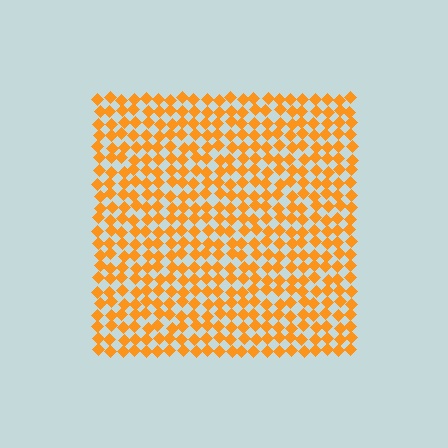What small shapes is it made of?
It is made of small diamonds.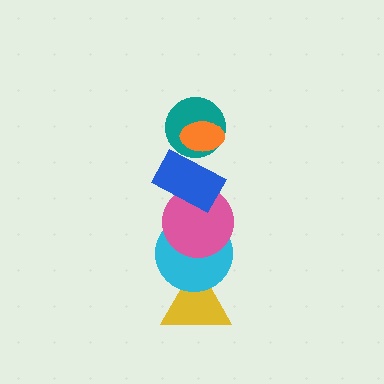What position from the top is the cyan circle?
The cyan circle is 5th from the top.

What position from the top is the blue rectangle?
The blue rectangle is 3rd from the top.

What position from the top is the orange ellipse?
The orange ellipse is 1st from the top.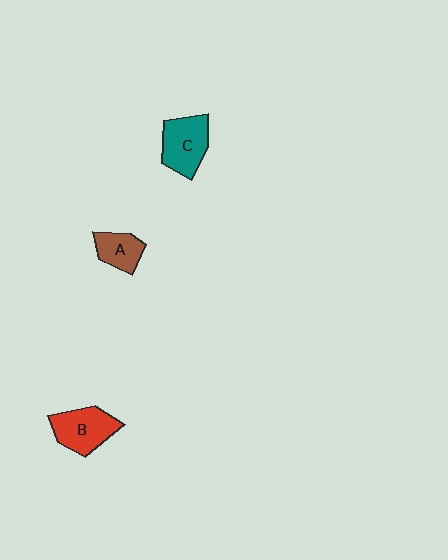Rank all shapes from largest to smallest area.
From largest to smallest: C (teal), B (red), A (brown).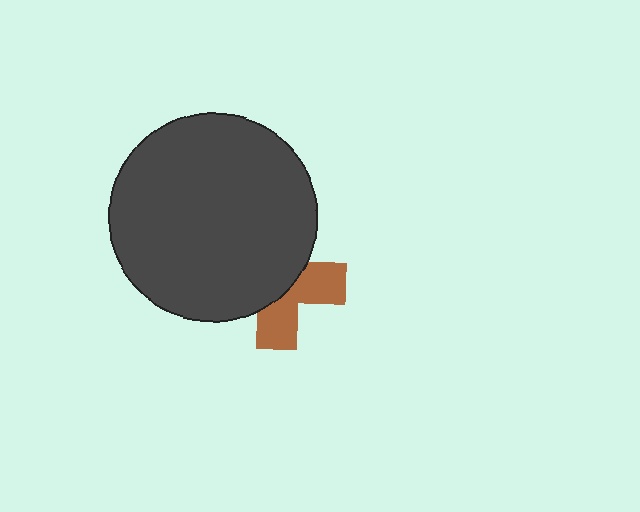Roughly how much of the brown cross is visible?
A small part of it is visible (roughly 42%).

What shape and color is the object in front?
The object in front is a dark gray circle.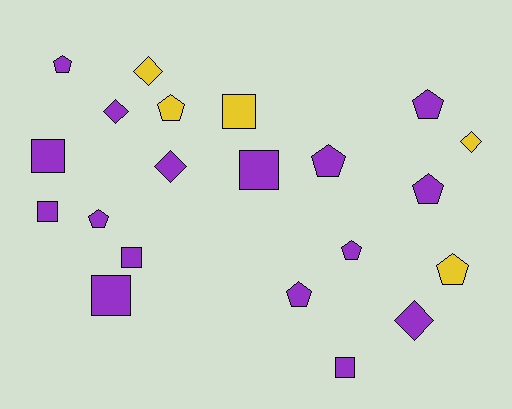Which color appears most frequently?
Purple, with 16 objects.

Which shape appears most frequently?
Pentagon, with 9 objects.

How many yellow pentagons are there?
There are 2 yellow pentagons.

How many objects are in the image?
There are 21 objects.